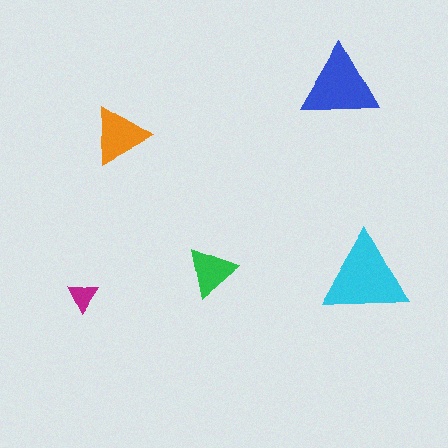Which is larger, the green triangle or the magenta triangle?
The green one.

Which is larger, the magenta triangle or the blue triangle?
The blue one.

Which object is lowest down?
The magenta triangle is bottommost.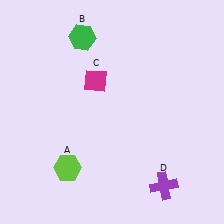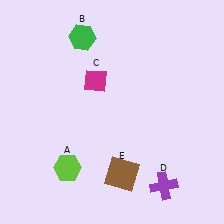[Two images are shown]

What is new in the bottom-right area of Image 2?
A brown square (E) was added in the bottom-right area of Image 2.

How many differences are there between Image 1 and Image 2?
There is 1 difference between the two images.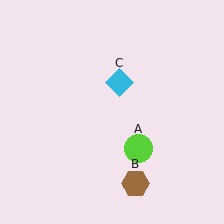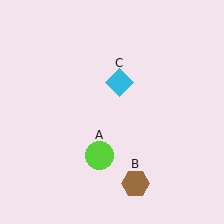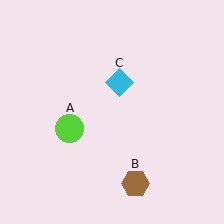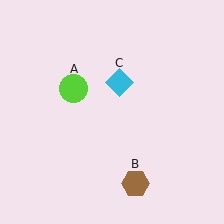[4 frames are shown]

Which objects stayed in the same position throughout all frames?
Brown hexagon (object B) and cyan diamond (object C) remained stationary.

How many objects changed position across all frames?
1 object changed position: lime circle (object A).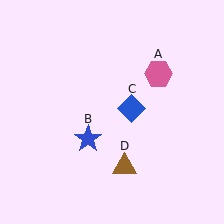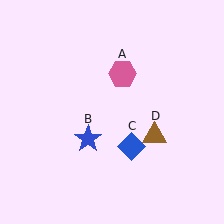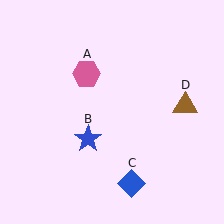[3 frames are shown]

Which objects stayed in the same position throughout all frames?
Blue star (object B) remained stationary.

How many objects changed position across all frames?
3 objects changed position: pink hexagon (object A), blue diamond (object C), brown triangle (object D).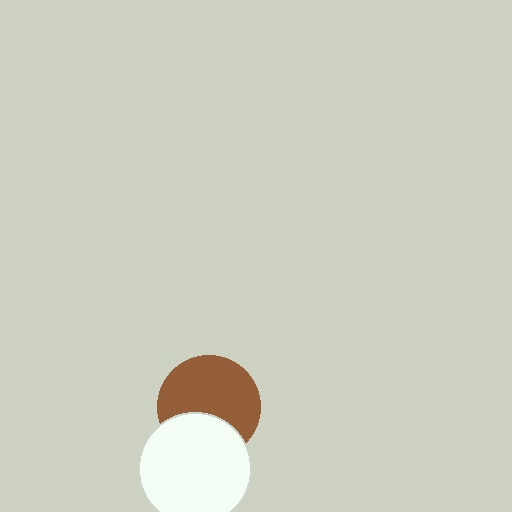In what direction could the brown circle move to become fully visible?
The brown circle could move up. That would shift it out from behind the white circle entirely.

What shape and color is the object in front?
The object in front is a white circle.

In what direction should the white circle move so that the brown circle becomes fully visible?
The white circle should move down. That is the shortest direction to clear the overlap and leave the brown circle fully visible.